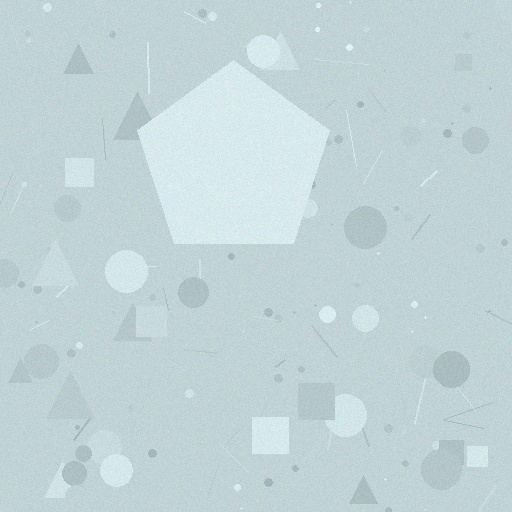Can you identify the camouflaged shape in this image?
The camouflaged shape is a pentagon.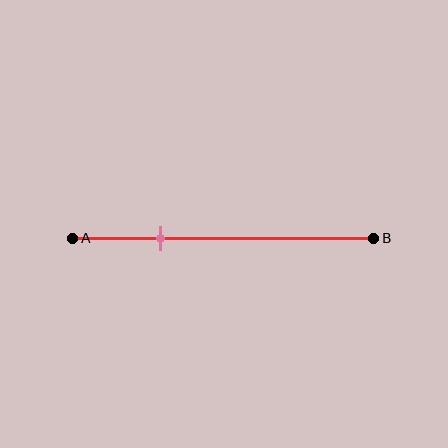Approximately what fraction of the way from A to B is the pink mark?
The pink mark is approximately 30% of the way from A to B.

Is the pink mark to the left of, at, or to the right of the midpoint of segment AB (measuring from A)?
The pink mark is to the left of the midpoint of segment AB.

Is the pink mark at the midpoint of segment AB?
No, the mark is at about 30% from A, not at the 50% midpoint.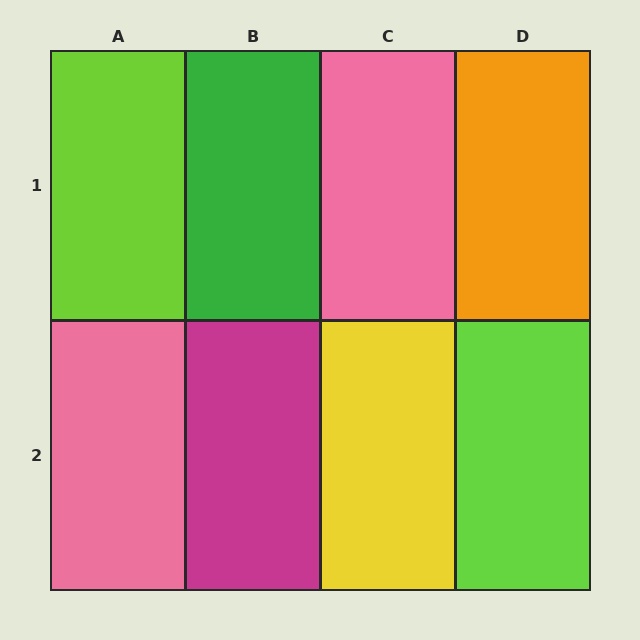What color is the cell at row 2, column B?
Magenta.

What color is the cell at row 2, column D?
Lime.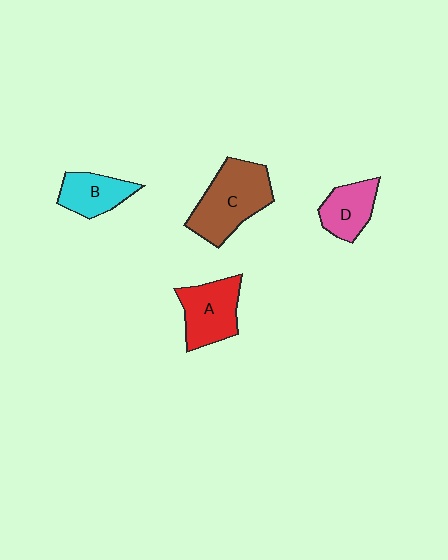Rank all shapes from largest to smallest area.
From largest to smallest: C (brown), A (red), B (cyan), D (pink).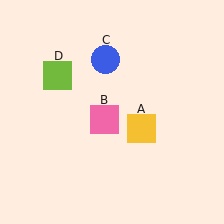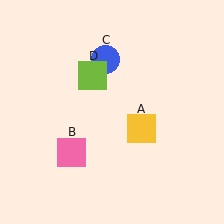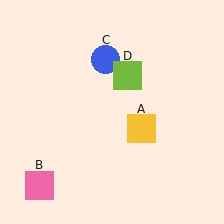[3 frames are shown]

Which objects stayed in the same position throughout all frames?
Yellow square (object A) and blue circle (object C) remained stationary.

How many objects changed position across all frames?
2 objects changed position: pink square (object B), lime square (object D).